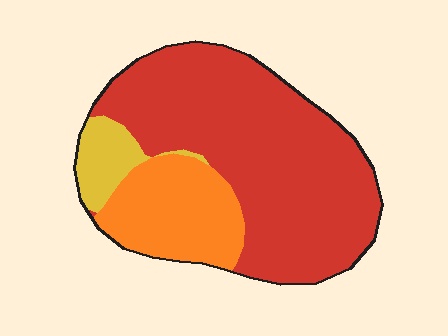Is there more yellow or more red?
Red.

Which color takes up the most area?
Red, at roughly 70%.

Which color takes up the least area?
Yellow, at roughly 10%.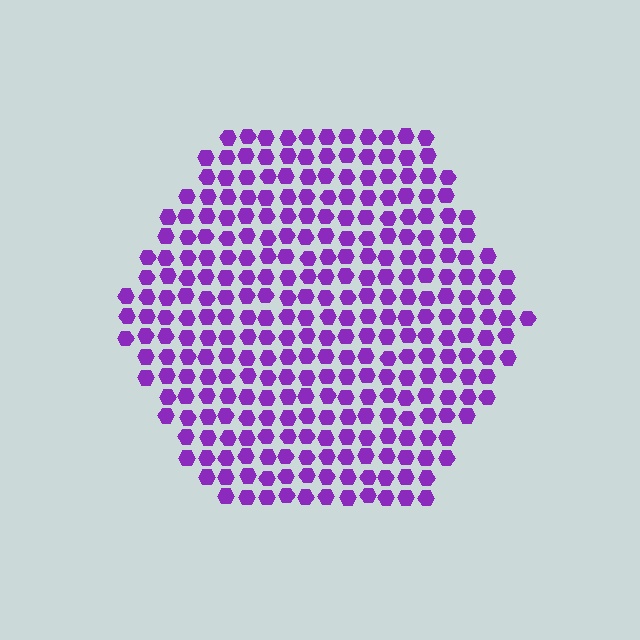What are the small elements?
The small elements are hexagons.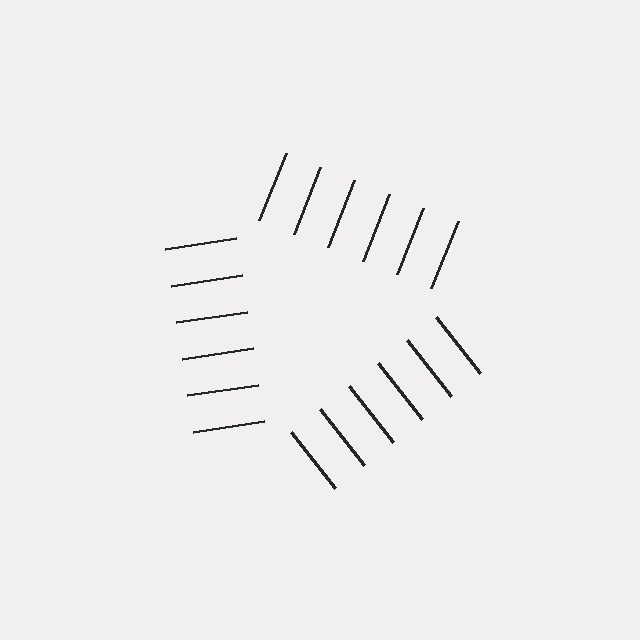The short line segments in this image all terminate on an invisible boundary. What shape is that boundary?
An illusory triangle — the line segments terminate on its edges but no continuous stroke is drawn.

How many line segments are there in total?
18 — 6 along each of the 3 edges.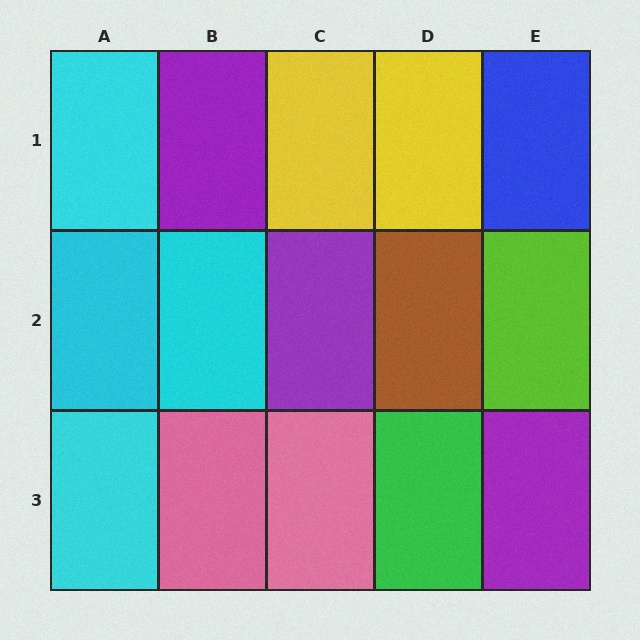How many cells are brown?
1 cell is brown.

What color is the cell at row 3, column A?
Cyan.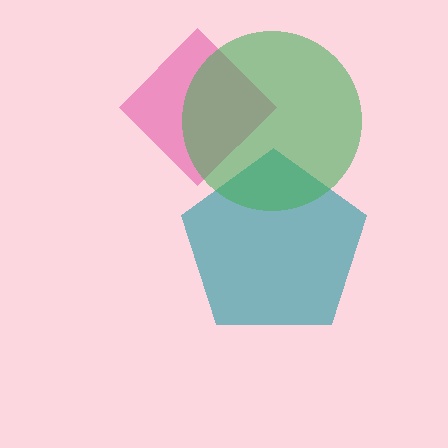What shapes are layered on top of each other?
The layered shapes are: a pink diamond, a teal pentagon, a green circle.